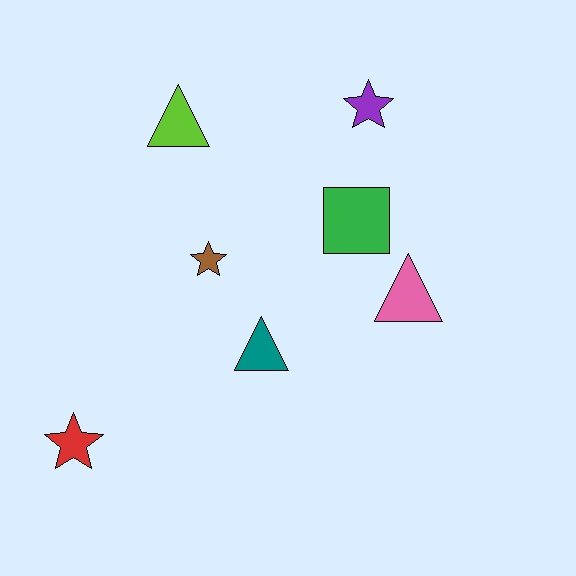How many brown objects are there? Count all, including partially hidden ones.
There is 1 brown object.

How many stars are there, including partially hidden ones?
There are 3 stars.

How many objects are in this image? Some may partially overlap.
There are 7 objects.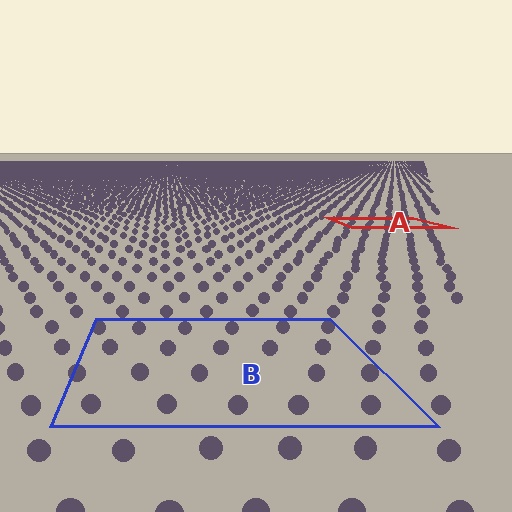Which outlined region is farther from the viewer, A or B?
Region A is farther from the viewer — the texture elements inside it appear smaller and more densely packed.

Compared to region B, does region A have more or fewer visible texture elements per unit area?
Region A has more texture elements per unit area — they are packed more densely because it is farther away.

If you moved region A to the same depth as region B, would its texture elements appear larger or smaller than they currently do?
They would appear larger. At a closer depth, the same texture elements are projected at a bigger on-screen size.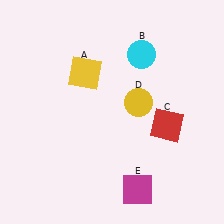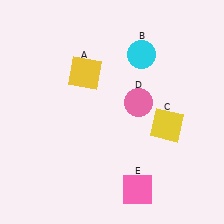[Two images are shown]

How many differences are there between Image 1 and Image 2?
There are 3 differences between the two images.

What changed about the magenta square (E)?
In Image 1, E is magenta. In Image 2, it changed to pink.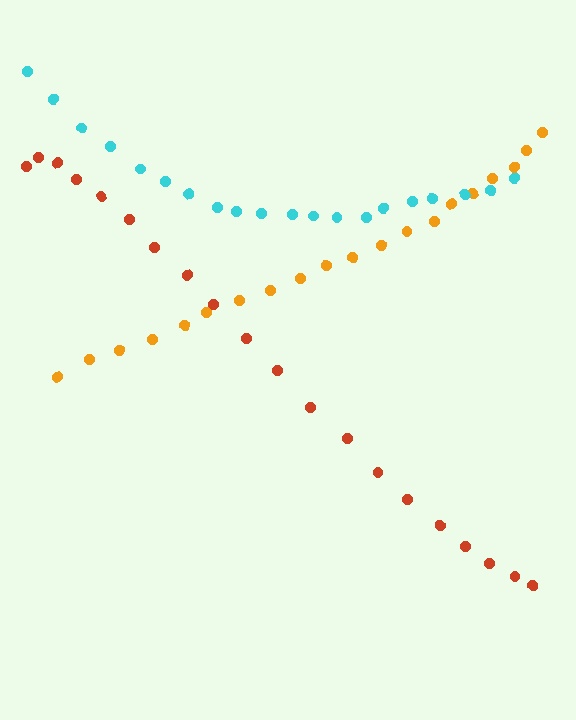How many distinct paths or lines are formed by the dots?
There are 3 distinct paths.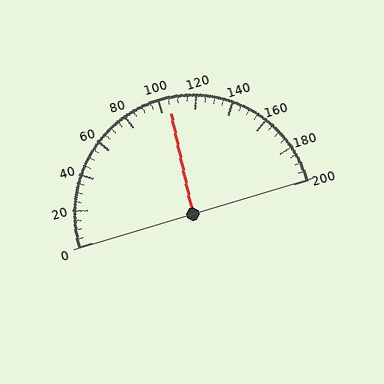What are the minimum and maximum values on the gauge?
The gauge ranges from 0 to 200.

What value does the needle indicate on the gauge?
The needle indicates approximately 105.